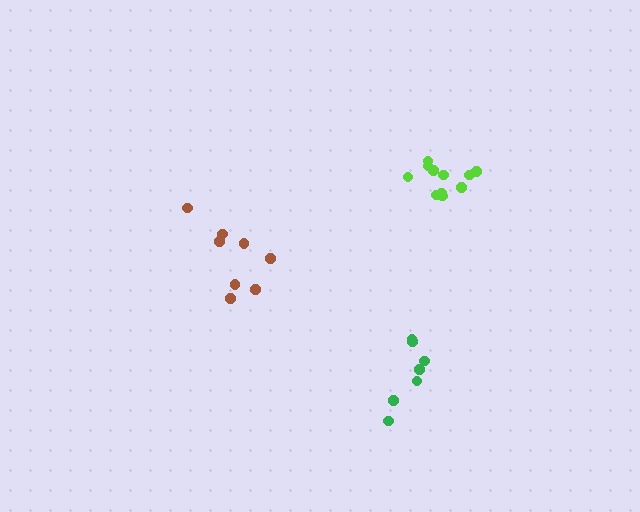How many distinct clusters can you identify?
There are 3 distinct clusters.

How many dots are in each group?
Group 1: 8 dots, Group 2: 11 dots, Group 3: 7 dots (26 total).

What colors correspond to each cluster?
The clusters are colored: brown, lime, green.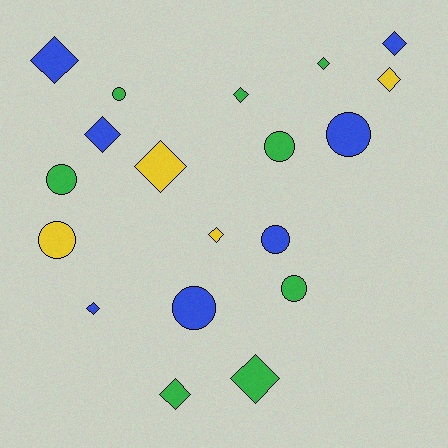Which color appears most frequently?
Green, with 8 objects.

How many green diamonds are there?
There are 4 green diamonds.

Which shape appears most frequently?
Diamond, with 11 objects.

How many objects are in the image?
There are 19 objects.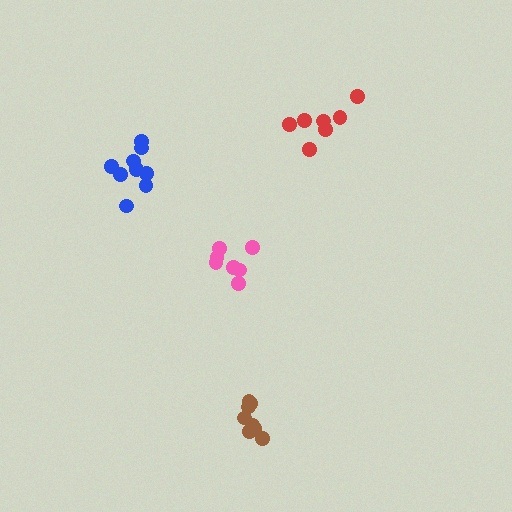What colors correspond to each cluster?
The clusters are colored: blue, pink, red, brown.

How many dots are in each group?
Group 1: 9 dots, Group 2: 7 dots, Group 3: 7 dots, Group 4: 8 dots (31 total).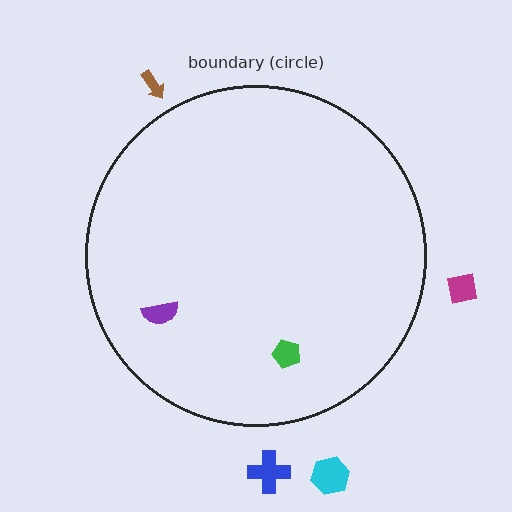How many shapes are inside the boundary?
2 inside, 4 outside.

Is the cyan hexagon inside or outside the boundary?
Outside.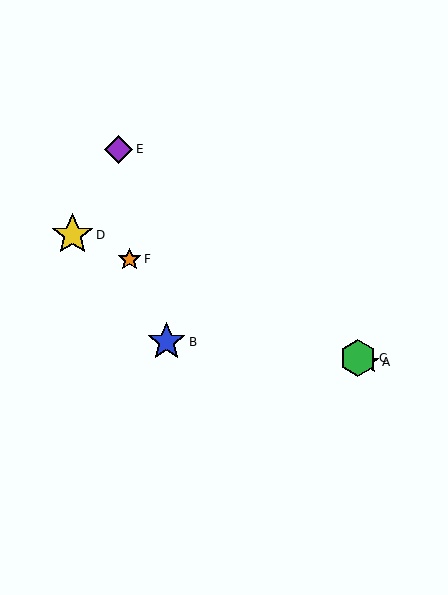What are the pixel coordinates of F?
Object F is at (129, 260).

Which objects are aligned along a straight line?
Objects A, C, D, F are aligned along a straight line.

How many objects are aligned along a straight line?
4 objects (A, C, D, F) are aligned along a straight line.